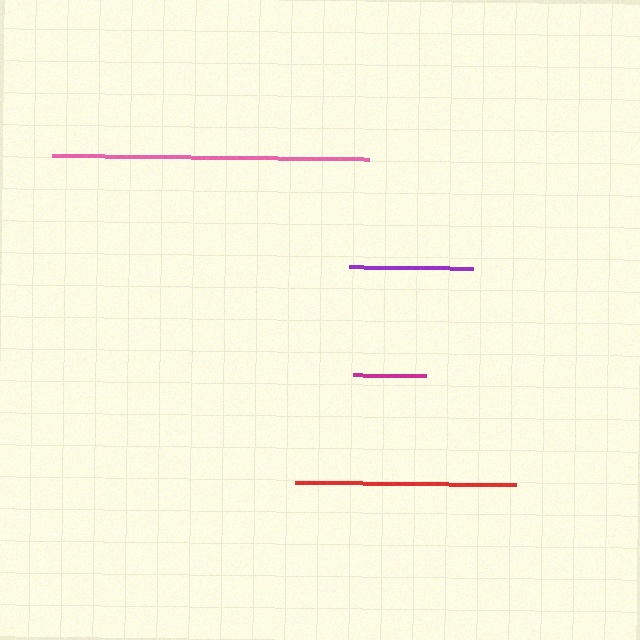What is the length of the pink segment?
The pink segment is approximately 318 pixels long.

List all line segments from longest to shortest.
From longest to shortest: pink, red, purple, magenta.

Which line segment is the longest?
The pink line is the longest at approximately 318 pixels.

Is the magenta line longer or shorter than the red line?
The red line is longer than the magenta line.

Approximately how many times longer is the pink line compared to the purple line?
The pink line is approximately 2.6 times the length of the purple line.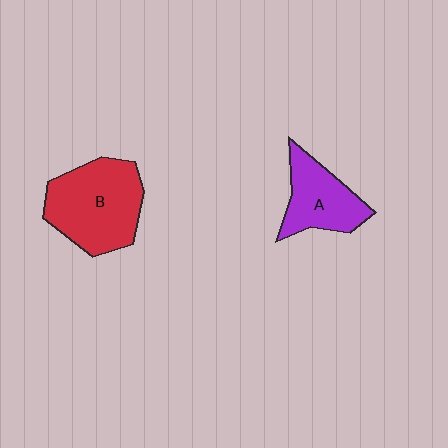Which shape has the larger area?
Shape B (red).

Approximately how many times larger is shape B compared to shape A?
Approximately 1.5 times.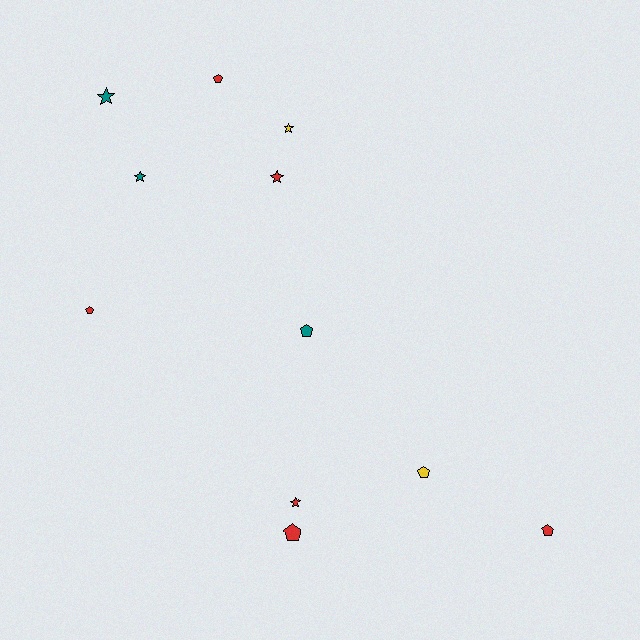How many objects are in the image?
There are 11 objects.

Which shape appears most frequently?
Pentagon, with 6 objects.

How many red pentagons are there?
There are 4 red pentagons.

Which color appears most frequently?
Red, with 6 objects.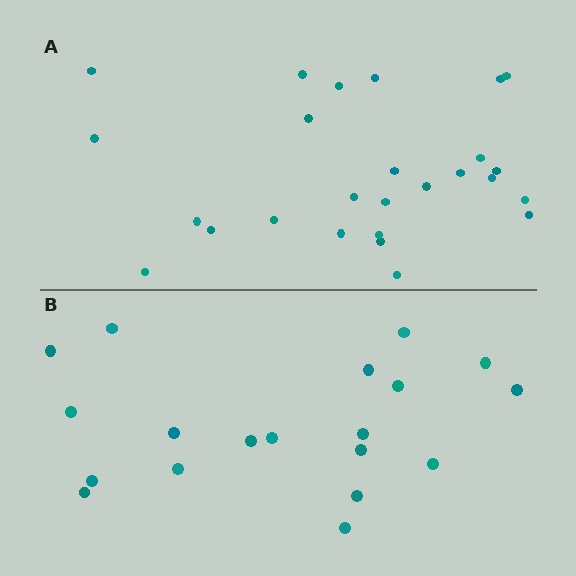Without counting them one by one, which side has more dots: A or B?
Region A (the top region) has more dots.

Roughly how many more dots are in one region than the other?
Region A has roughly 8 or so more dots than region B.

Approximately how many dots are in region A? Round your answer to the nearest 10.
About 30 dots. (The exact count is 26, which rounds to 30.)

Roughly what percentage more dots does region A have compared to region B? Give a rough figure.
About 35% more.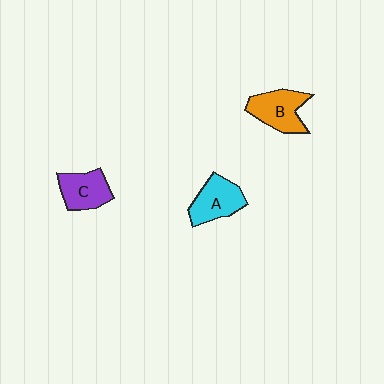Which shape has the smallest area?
Shape C (purple).